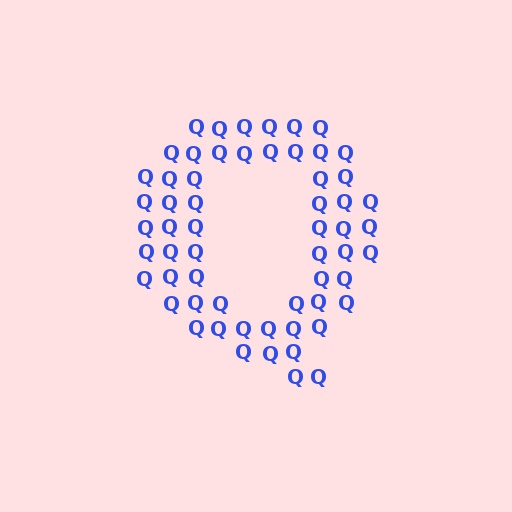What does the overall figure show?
The overall figure shows the letter Q.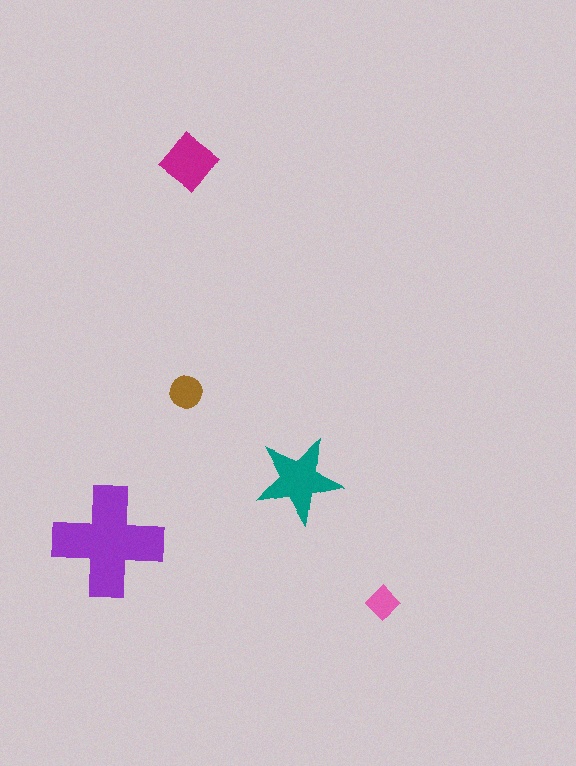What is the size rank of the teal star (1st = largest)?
2nd.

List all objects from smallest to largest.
The pink diamond, the brown circle, the magenta diamond, the teal star, the purple cross.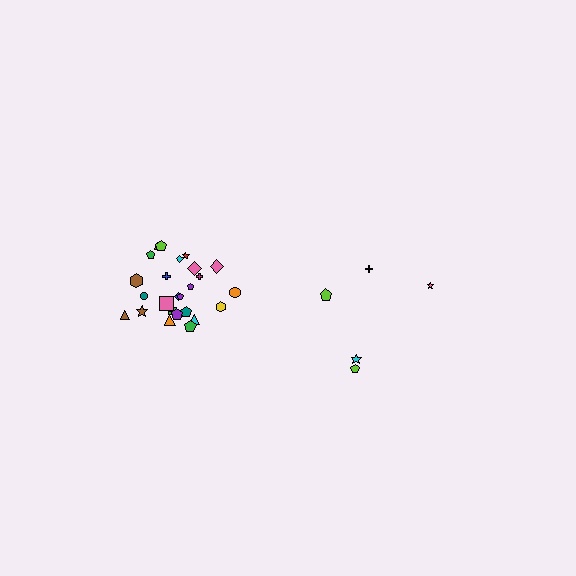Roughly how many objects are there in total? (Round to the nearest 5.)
Roughly 30 objects in total.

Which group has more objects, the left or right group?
The left group.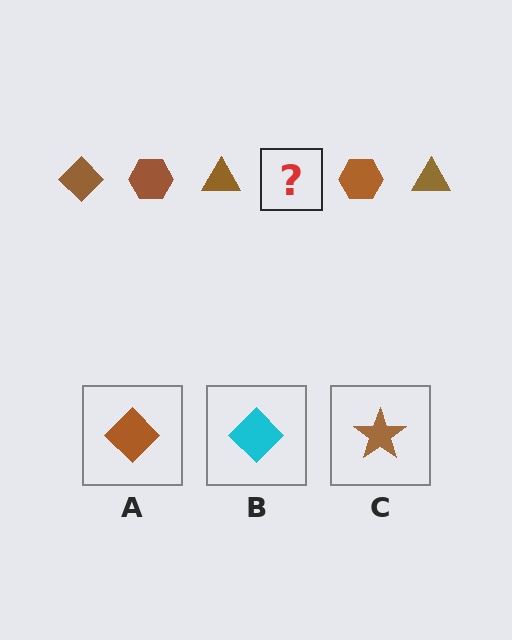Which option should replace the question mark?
Option A.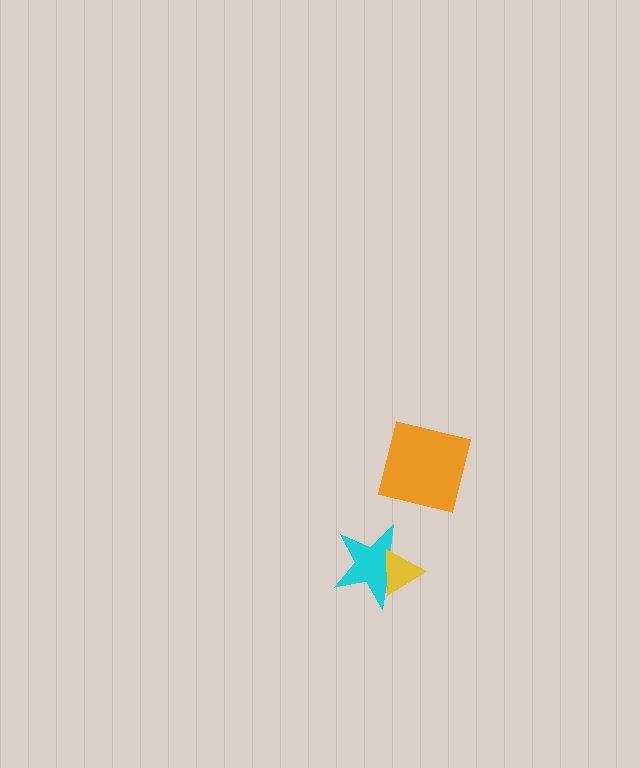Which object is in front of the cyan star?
The yellow triangle is in front of the cyan star.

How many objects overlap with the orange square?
0 objects overlap with the orange square.